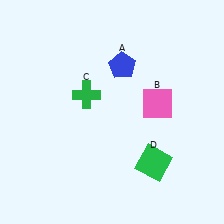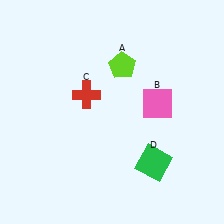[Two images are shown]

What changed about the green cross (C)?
In Image 1, C is green. In Image 2, it changed to red.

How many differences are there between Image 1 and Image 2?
There are 2 differences between the two images.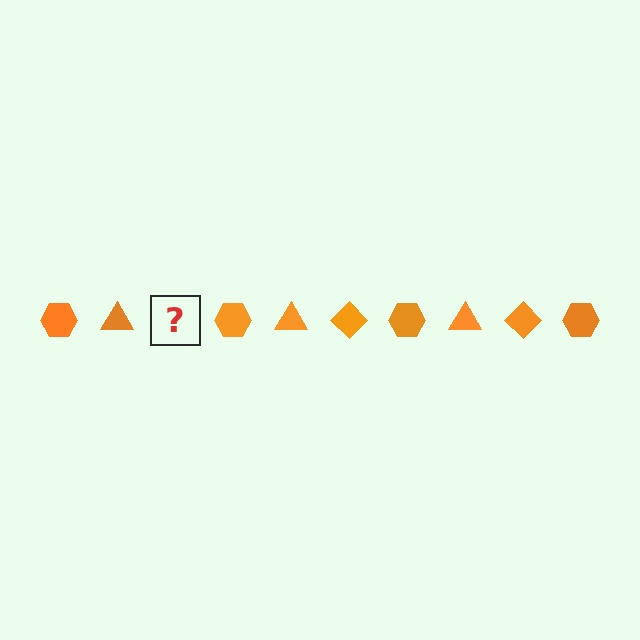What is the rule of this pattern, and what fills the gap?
The rule is that the pattern cycles through hexagon, triangle, diamond shapes in orange. The gap should be filled with an orange diamond.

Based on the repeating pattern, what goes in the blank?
The blank should be an orange diamond.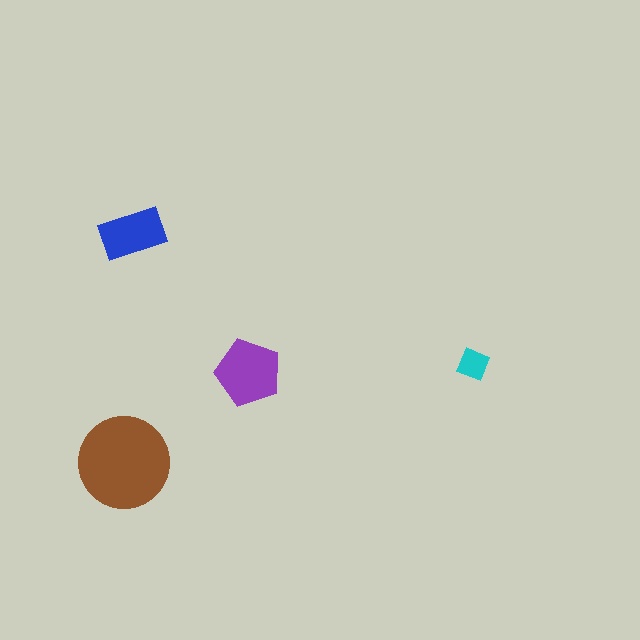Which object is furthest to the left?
The brown circle is leftmost.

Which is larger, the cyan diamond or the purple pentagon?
The purple pentagon.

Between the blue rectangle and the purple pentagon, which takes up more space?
The purple pentagon.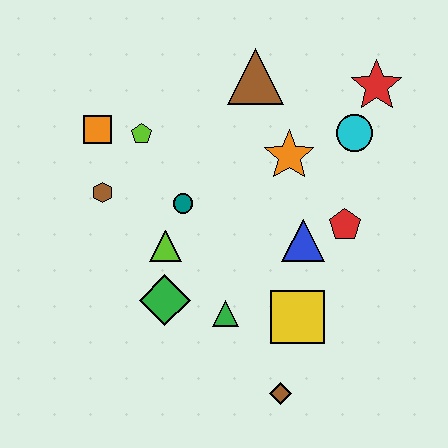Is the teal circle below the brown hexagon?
Yes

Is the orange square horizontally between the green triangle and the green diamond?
No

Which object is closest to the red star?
The cyan circle is closest to the red star.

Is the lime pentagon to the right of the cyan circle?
No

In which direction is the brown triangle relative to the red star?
The brown triangle is to the left of the red star.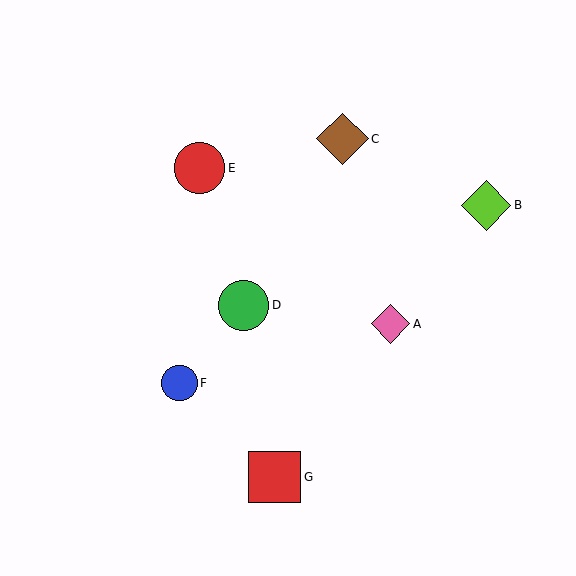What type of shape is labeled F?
Shape F is a blue circle.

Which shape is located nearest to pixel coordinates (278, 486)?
The red square (labeled G) at (275, 477) is nearest to that location.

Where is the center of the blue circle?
The center of the blue circle is at (179, 383).